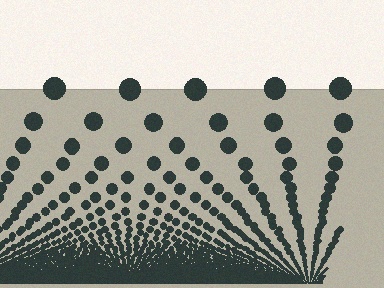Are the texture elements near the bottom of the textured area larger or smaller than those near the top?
Smaller. The gradient is inverted — elements near the bottom are smaller and denser.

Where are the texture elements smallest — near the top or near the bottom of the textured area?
Near the bottom.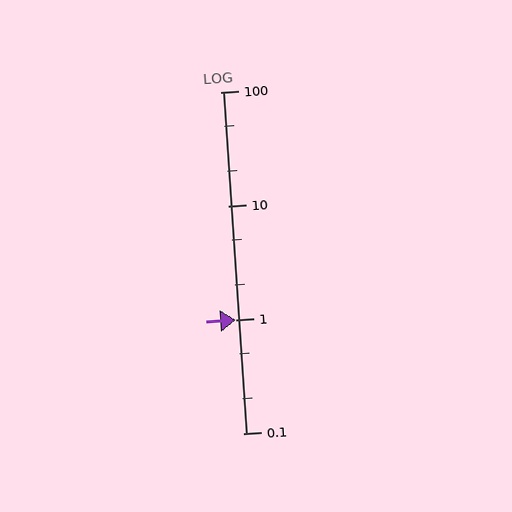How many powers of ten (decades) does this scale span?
The scale spans 3 decades, from 0.1 to 100.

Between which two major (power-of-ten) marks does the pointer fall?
The pointer is between 1 and 10.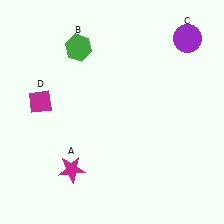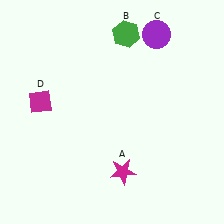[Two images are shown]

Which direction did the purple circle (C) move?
The purple circle (C) moved left.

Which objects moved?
The objects that moved are: the magenta star (A), the green hexagon (B), the purple circle (C).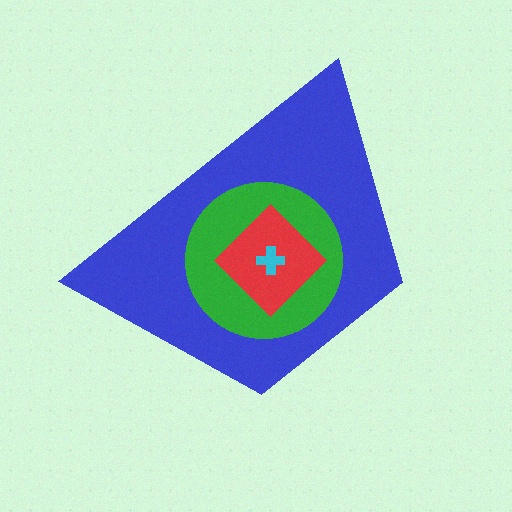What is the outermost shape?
The blue trapezoid.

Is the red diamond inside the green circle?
Yes.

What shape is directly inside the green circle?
The red diamond.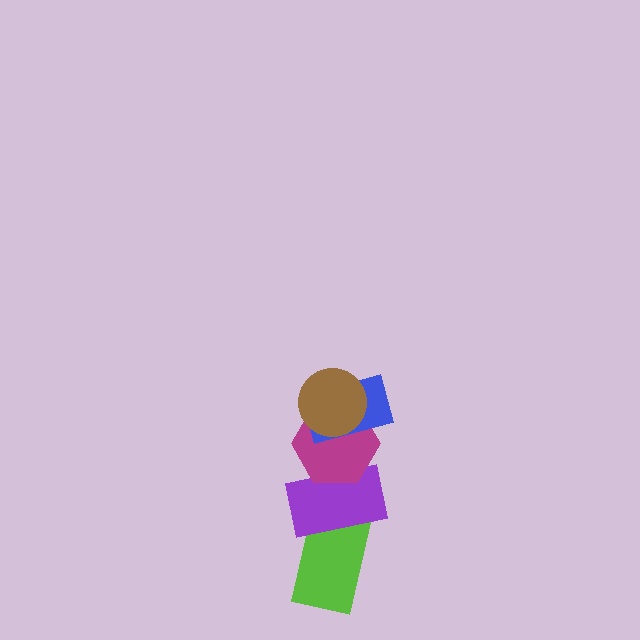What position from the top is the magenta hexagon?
The magenta hexagon is 3rd from the top.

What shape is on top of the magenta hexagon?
The blue rectangle is on top of the magenta hexagon.